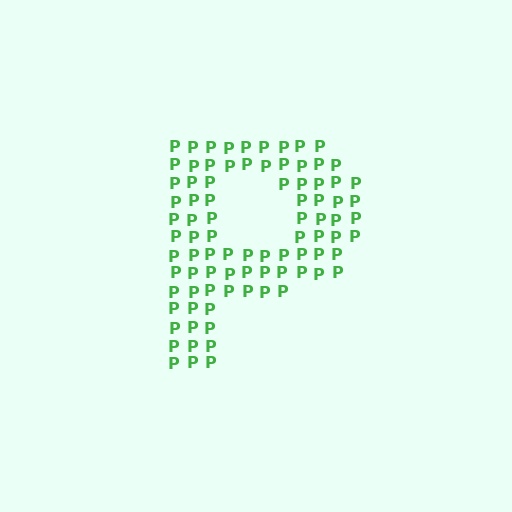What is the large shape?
The large shape is the letter P.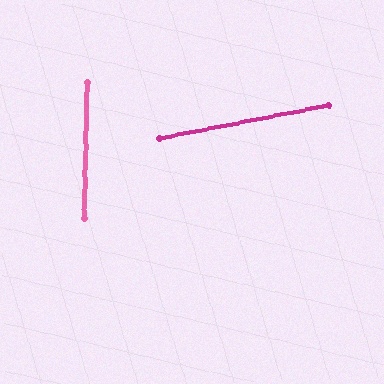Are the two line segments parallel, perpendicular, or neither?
Neither parallel nor perpendicular — they differ by about 78°.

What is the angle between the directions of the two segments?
Approximately 78 degrees.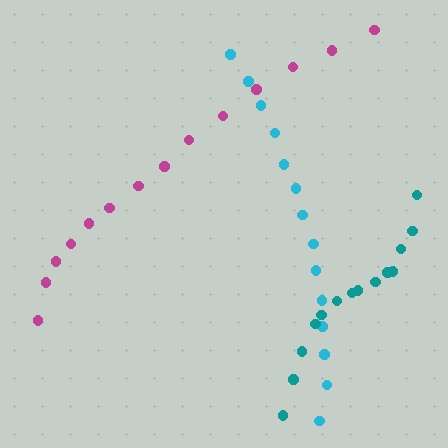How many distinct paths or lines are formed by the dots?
There are 3 distinct paths.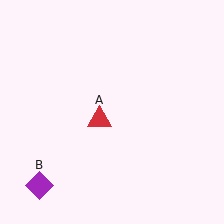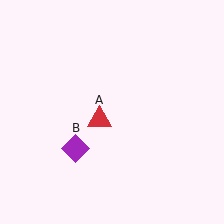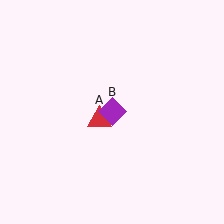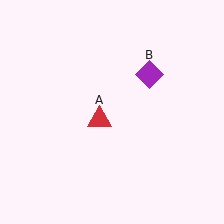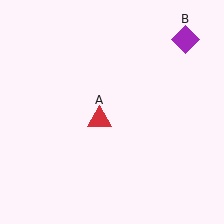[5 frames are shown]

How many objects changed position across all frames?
1 object changed position: purple diamond (object B).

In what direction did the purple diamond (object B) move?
The purple diamond (object B) moved up and to the right.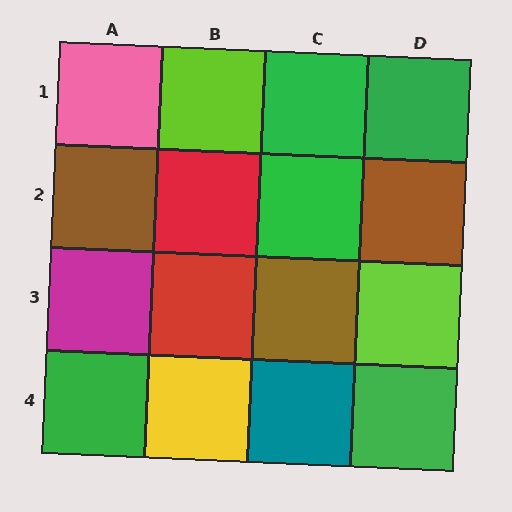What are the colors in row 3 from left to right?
Magenta, red, brown, lime.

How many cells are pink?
1 cell is pink.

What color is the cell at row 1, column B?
Lime.